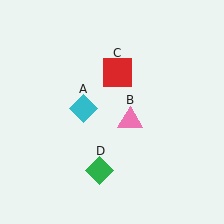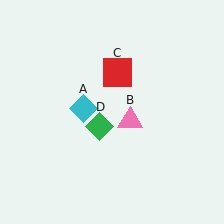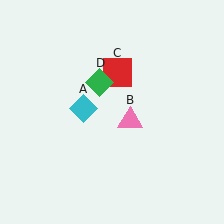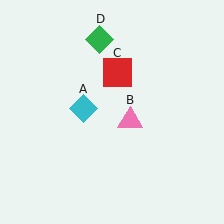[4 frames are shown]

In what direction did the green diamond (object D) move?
The green diamond (object D) moved up.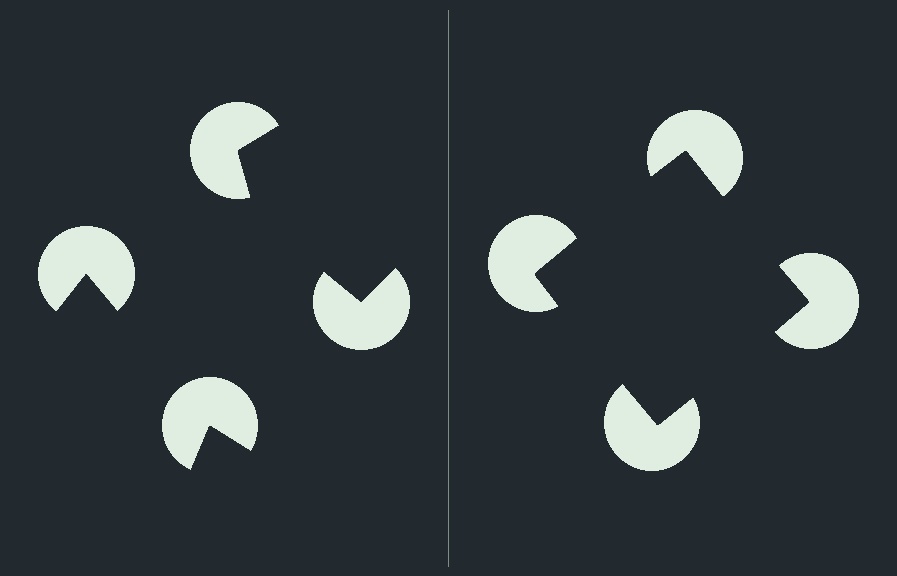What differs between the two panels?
The pac-man discs are positioned identically on both sides; only the wedge orientations differ. On the right they align to a square; on the left they are misaligned.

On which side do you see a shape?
An illusory square appears on the right side. On the left side the wedge cuts are rotated, so no coherent shape forms.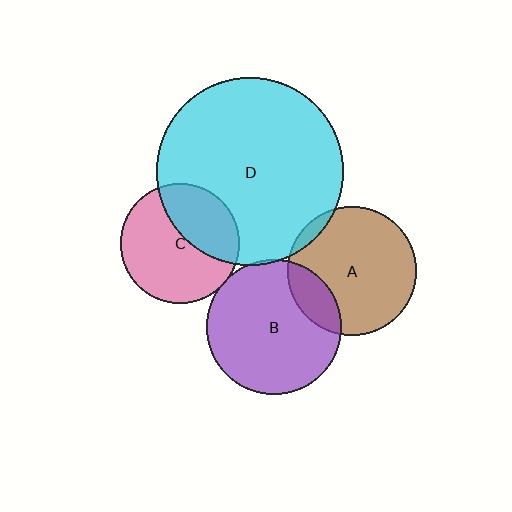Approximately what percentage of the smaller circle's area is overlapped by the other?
Approximately 5%.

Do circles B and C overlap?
Yes.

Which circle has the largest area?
Circle D (cyan).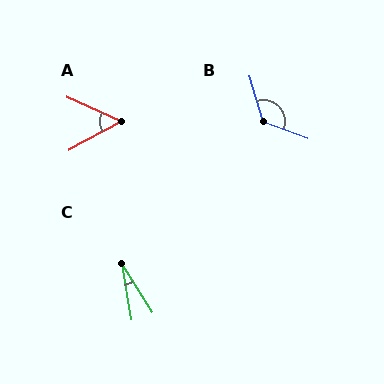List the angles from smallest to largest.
C (22°), A (52°), B (128°).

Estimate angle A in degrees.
Approximately 52 degrees.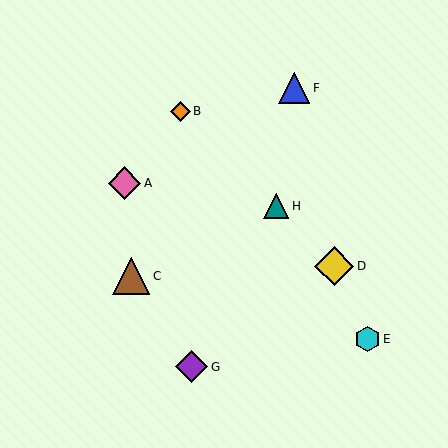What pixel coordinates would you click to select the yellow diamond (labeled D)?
Click at (334, 266) to select the yellow diamond D.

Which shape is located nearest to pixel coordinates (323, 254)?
The yellow diamond (labeled D) at (334, 266) is nearest to that location.